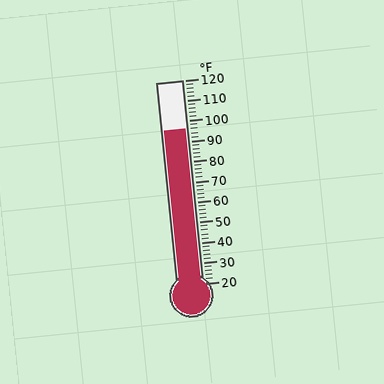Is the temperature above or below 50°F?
The temperature is above 50°F.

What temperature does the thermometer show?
The thermometer shows approximately 96°F.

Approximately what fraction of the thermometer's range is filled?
The thermometer is filled to approximately 75% of its range.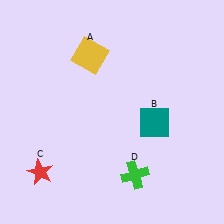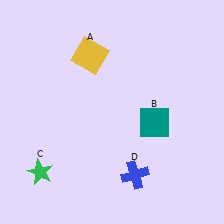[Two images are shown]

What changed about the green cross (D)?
In Image 1, D is green. In Image 2, it changed to blue.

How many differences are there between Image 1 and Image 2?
There are 2 differences between the two images.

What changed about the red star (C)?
In Image 1, C is red. In Image 2, it changed to green.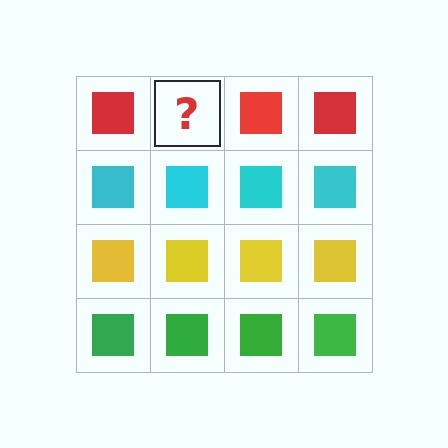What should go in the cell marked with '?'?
The missing cell should contain a red square.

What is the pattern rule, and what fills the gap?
The rule is that each row has a consistent color. The gap should be filled with a red square.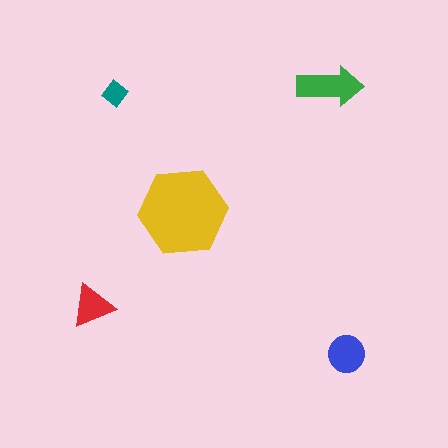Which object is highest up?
The green arrow is topmost.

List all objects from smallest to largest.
The teal diamond, the red triangle, the blue circle, the green arrow, the yellow hexagon.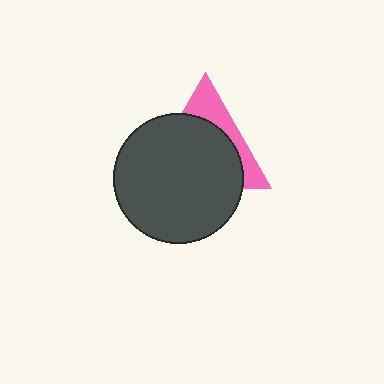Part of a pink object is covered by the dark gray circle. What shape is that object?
It is a triangle.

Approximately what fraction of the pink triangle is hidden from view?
Roughly 70% of the pink triangle is hidden behind the dark gray circle.